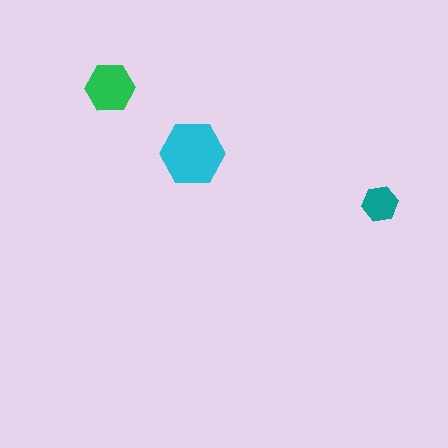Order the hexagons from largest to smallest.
the cyan one, the green one, the teal one.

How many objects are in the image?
There are 3 objects in the image.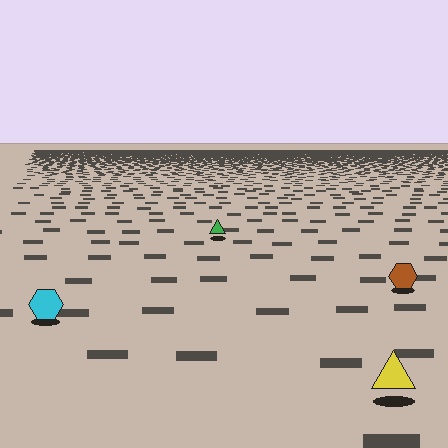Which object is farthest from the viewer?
The green triangle is farthest from the viewer. It appears smaller and the ground texture around it is denser.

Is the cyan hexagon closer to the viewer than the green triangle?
Yes. The cyan hexagon is closer — you can tell from the texture gradient: the ground texture is coarser near it.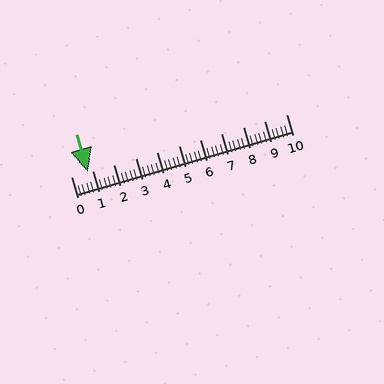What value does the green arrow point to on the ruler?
The green arrow points to approximately 0.8.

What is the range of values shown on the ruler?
The ruler shows values from 0 to 10.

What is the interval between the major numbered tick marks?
The major tick marks are spaced 1 units apart.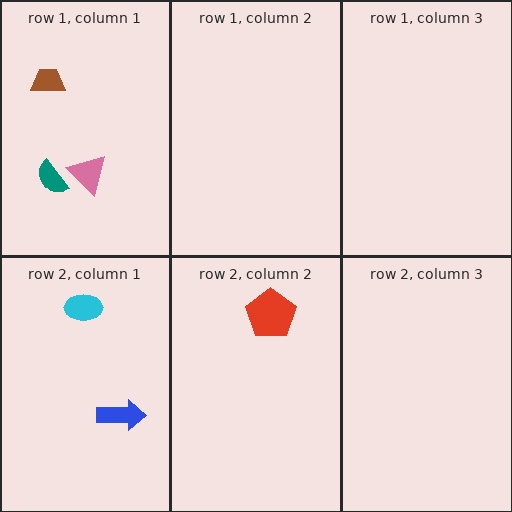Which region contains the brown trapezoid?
The row 1, column 1 region.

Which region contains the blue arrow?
The row 2, column 1 region.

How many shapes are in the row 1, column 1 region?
3.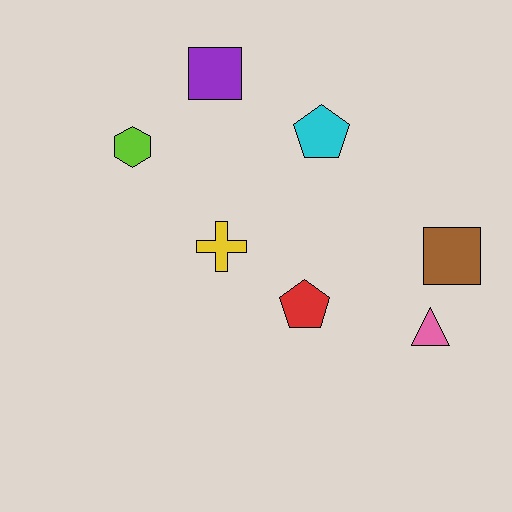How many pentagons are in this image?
There are 2 pentagons.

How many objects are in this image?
There are 7 objects.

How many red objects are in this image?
There is 1 red object.